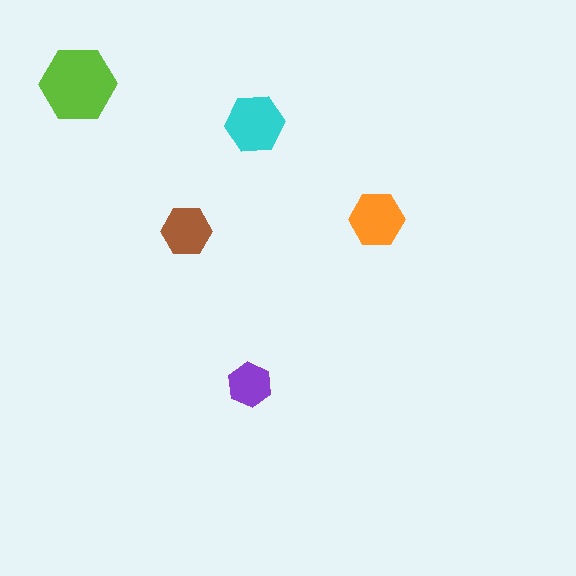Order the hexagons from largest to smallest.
the lime one, the cyan one, the orange one, the brown one, the purple one.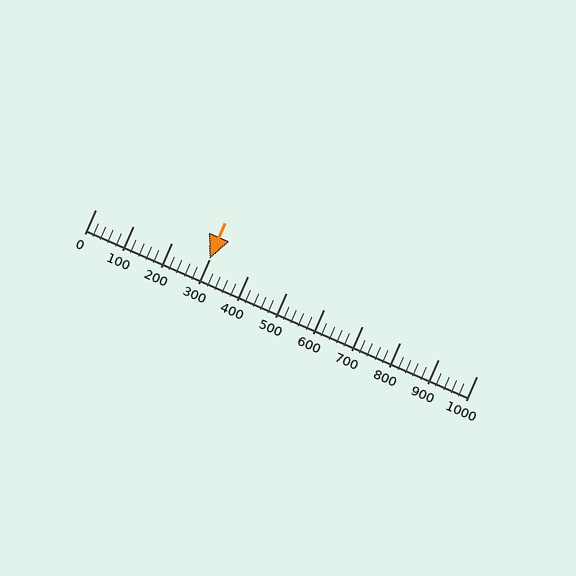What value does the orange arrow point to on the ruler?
The orange arrow points to approximately 300.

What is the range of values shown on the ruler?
The ruler shows values from 0 to 1000.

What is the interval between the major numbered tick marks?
The major tick marks are spaced 100 units apart.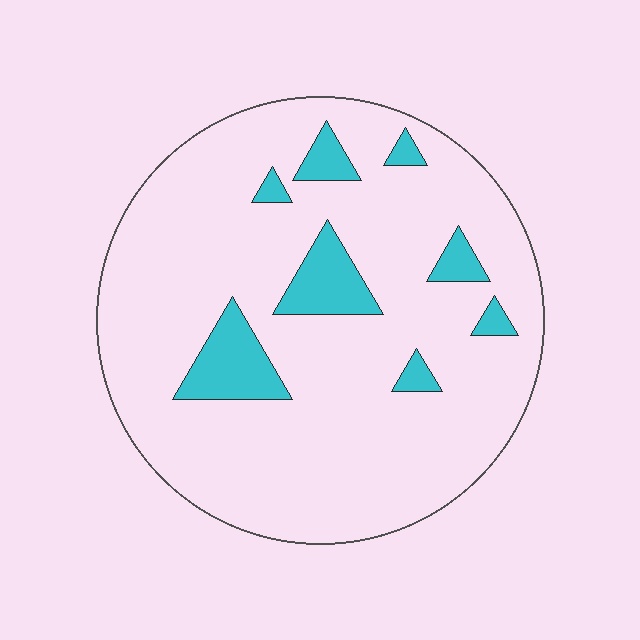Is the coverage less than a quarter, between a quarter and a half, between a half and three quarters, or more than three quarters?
Less than a quarter.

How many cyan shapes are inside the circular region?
8.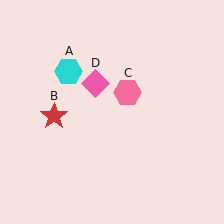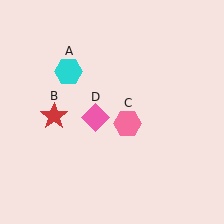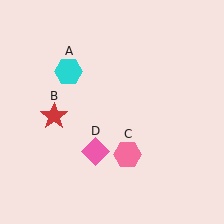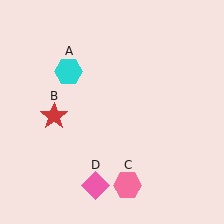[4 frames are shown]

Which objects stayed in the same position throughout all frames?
Cyan hexagon (object A) and red star (object B) remained stationary.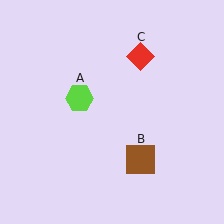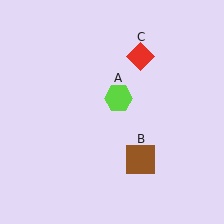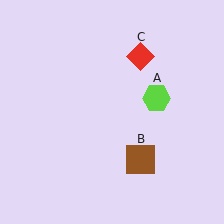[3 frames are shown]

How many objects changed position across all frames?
1 object changed position: lime hexagon (object A).